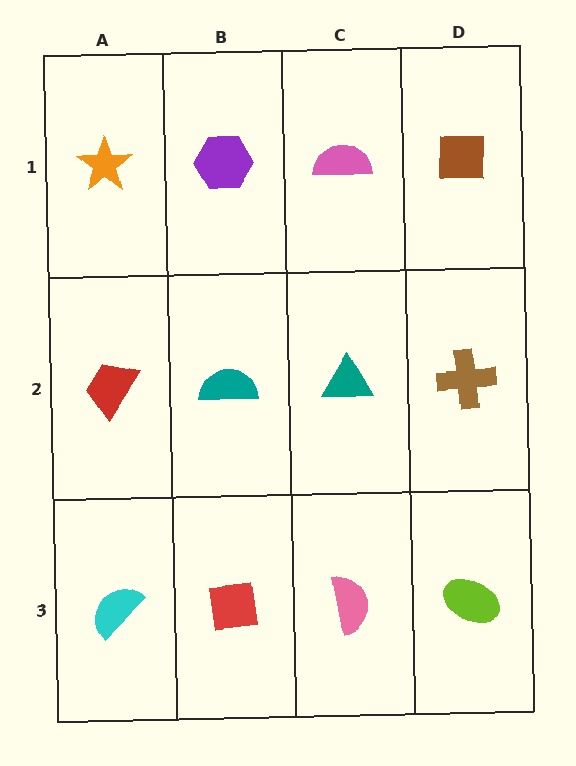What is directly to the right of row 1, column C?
A brown square.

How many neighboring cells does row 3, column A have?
2.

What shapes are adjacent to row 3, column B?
A teal semicircle (row 2, column B), a cyan semicircle (row 3, column A), a pink semicircle (row 3, column C).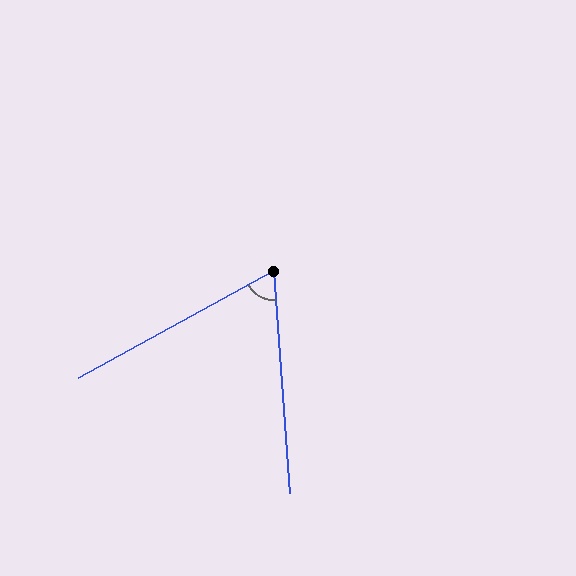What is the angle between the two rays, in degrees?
Approximately 65 degrees.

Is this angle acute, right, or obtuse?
It is acute.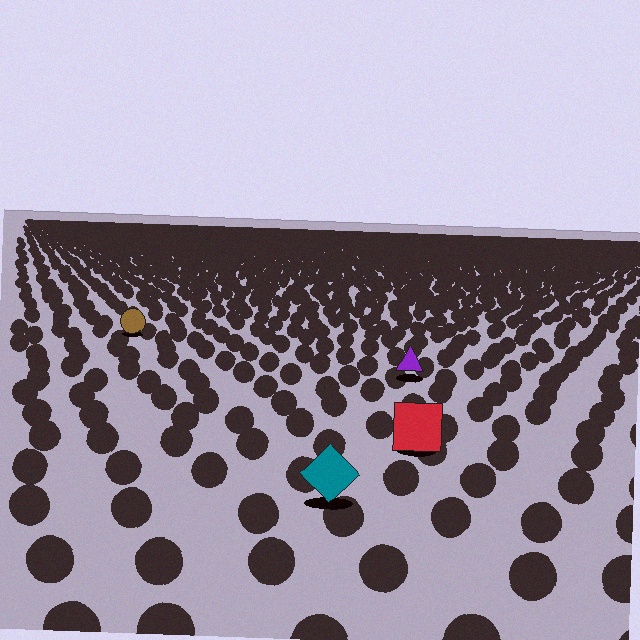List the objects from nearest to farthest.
From nearest to farthest: the teal diamond, the red square, the purple triangle, the brown circle.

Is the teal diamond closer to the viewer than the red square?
Yes. The teal diamond is closer — you can tell from the texture gradient: the ground texture is coarser near it.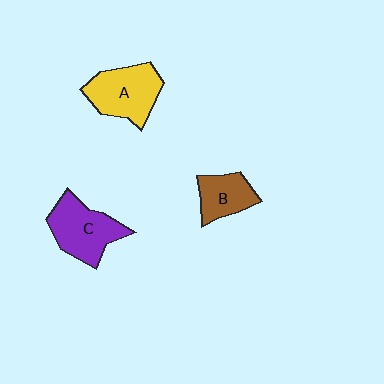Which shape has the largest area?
Shape A (yellow).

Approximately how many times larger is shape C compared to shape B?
Approximately 1.5 times.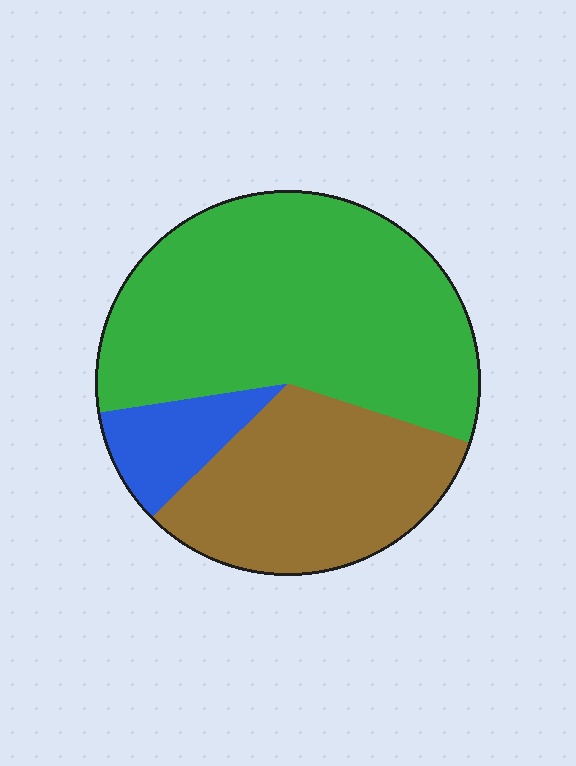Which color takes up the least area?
Blue, at roughly 10%.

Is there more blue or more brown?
Brown.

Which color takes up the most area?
Green, at roughly 60%.